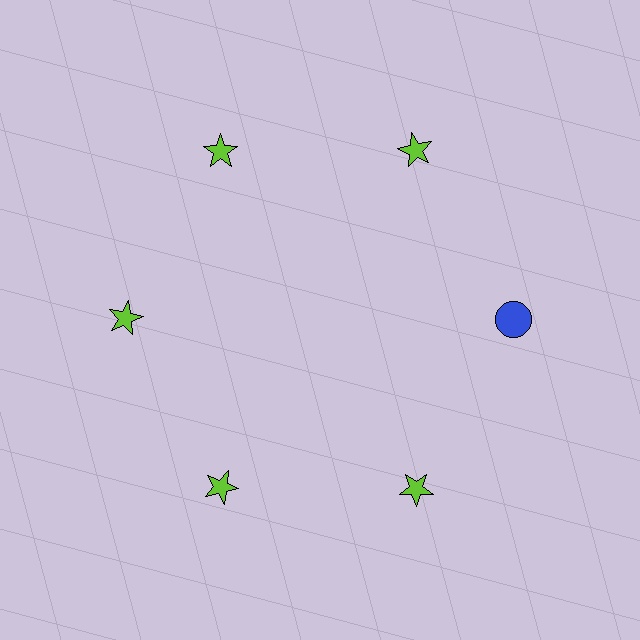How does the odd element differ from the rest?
It differs in both color (blue instead of lime) and shape (circle instead of star).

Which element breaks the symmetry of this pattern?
The blue circle at roughly the 3 o'clock position breaks the symmetry. All other shapes are lime stars.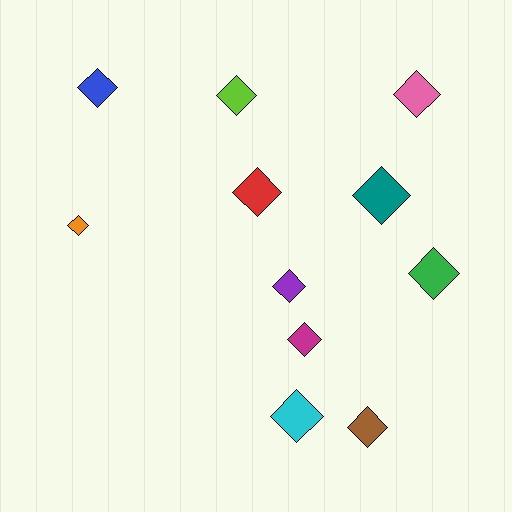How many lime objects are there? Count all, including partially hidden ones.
There is 1 lime object.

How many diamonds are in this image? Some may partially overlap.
There are 11 diamonds.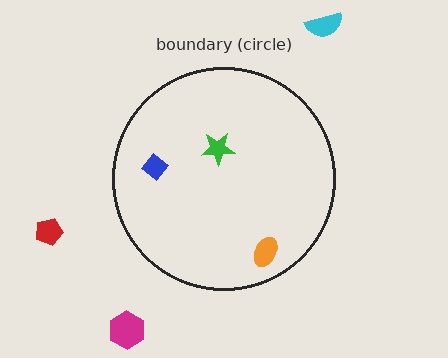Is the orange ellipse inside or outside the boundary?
Inside.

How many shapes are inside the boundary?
3 inside, 3 outside.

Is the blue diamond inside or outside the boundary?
Inside.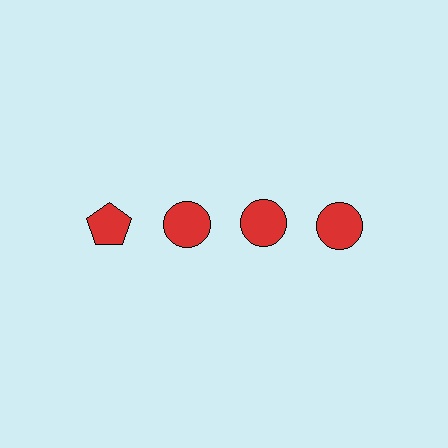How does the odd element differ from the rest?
It has a different shape: pentagon instead of circle.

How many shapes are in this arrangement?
There are 4 shapes arranged in a grid pattern.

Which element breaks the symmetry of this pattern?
The red pentagon in the top row, leftmost column breaks the symmetry. All other shapes are red circles.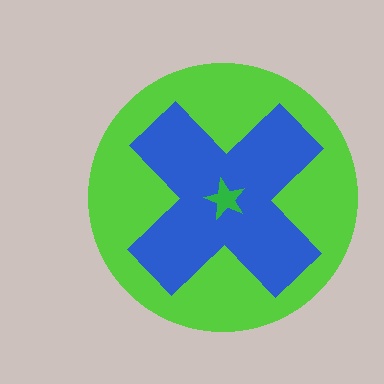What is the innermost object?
The green star.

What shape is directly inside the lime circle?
The blue cross.